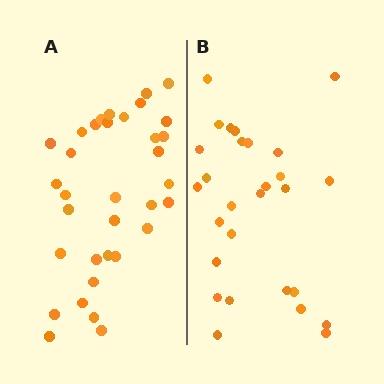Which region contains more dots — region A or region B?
Region A (the left region) has more dots.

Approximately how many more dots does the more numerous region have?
Region A has about 6 more dots than region B.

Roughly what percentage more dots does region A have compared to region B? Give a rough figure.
About 20% more.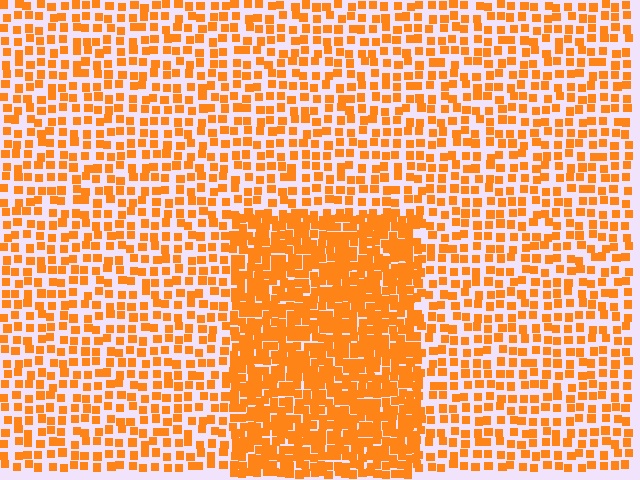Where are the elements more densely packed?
The elements are more densely packed inside the rectangle boundary.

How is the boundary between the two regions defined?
The boundary is defined by a change in element density (approximately 2.1x ratio). All elements are the same color, size, and shape.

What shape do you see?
I see a rectangle.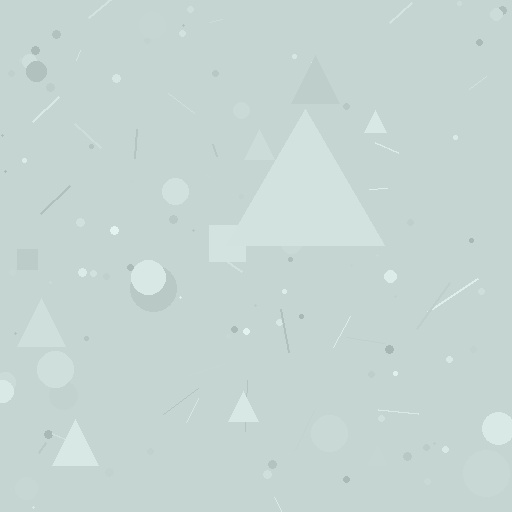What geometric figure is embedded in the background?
A triangle is embedded in the background.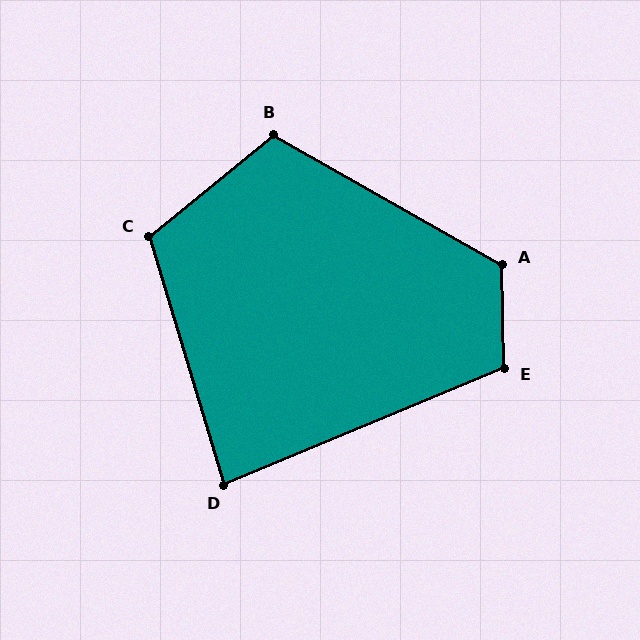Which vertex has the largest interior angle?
A, at approximately 121 degrees.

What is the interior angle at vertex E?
Approximately 111 degrees (obtuse).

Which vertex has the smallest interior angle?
D, at approximately 84 degrees.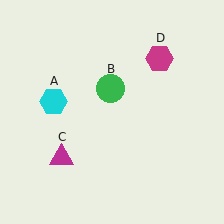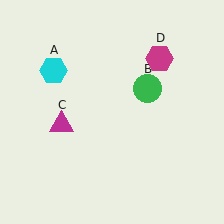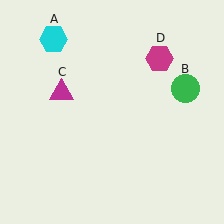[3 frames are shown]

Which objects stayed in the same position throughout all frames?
Magenta hexagon (object D) remained stationary.